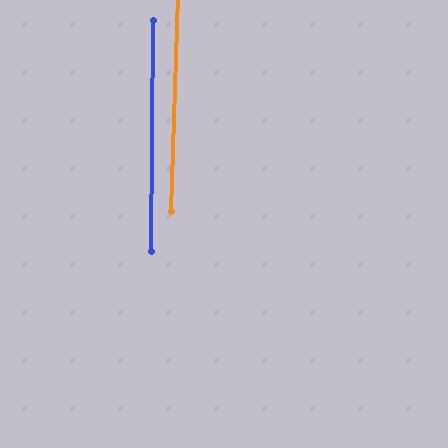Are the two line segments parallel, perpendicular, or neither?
Parallel — their directions differ by only 1.3°.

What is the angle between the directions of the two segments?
Approximately 1 degree.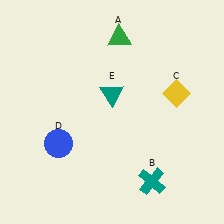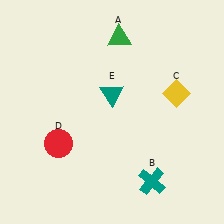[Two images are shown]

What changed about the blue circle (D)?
In Image 1, D is blue. In Image 2, it changed to red.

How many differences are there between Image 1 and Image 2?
There is 1 difference between the two images.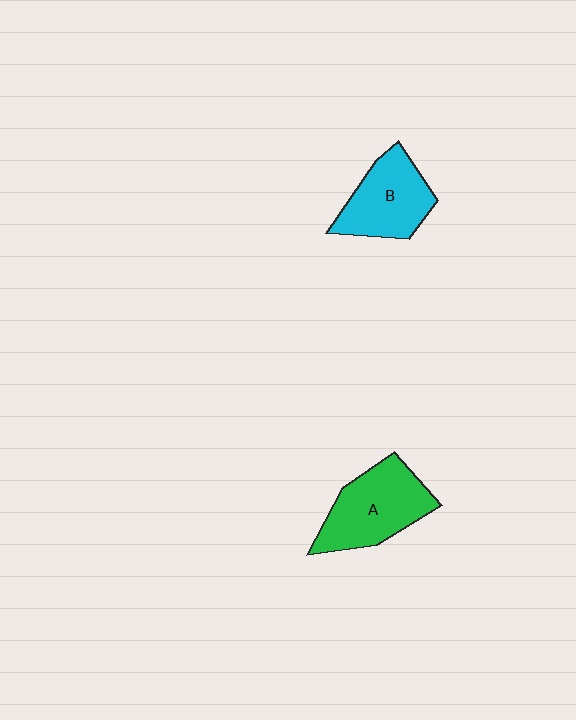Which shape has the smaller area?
Shape B (cyan).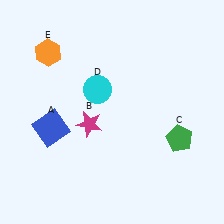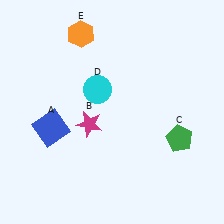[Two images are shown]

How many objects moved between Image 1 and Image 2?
1 object moved between the two images.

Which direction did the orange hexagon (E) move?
The orange hexagon (E) moved right.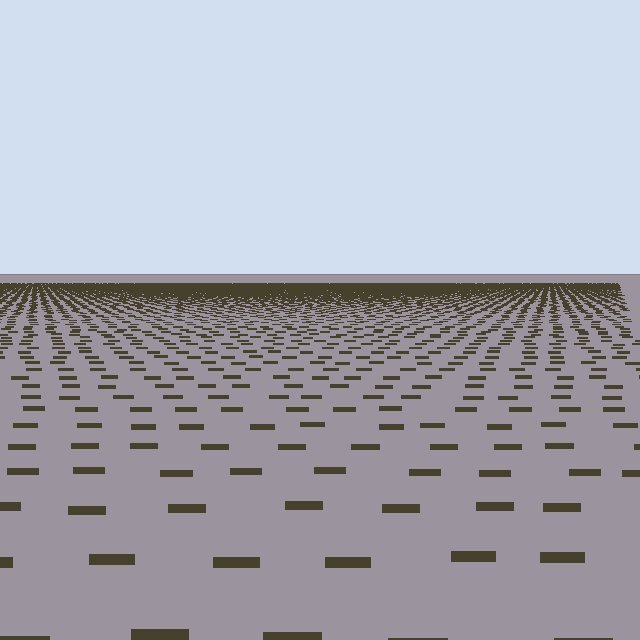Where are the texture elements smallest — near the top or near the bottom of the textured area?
Near the top.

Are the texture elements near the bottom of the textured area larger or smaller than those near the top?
Larger. Near the bottom, elements are closer to the viewer and appear at a bigger on-screen size.